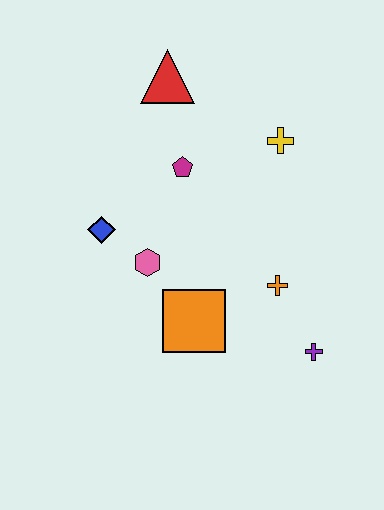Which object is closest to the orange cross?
The purple cross is closest to the orange cross.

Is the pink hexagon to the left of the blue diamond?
No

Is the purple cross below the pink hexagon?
Yes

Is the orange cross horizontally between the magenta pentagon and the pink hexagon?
No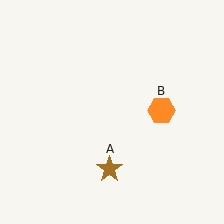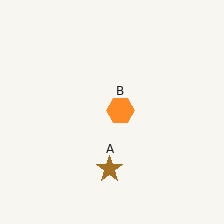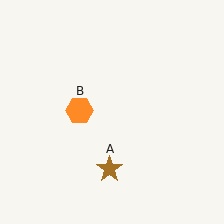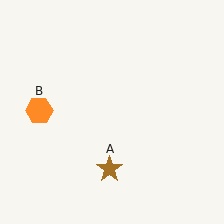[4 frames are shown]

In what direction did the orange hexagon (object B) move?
The orange hexagon (object B) moved left.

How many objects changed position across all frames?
1 object changed position: orange hexagon (object B).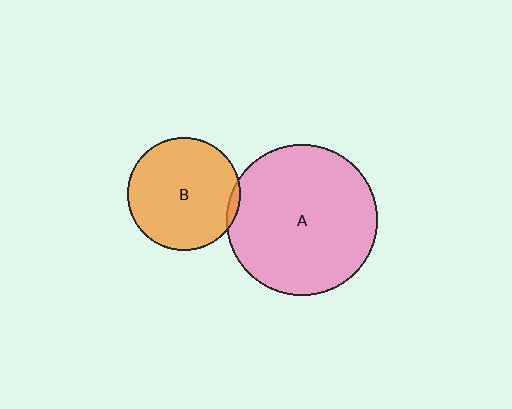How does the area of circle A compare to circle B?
Approximately 1.8 times.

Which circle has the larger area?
Circle A (pink).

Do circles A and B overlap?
Yes.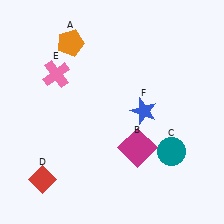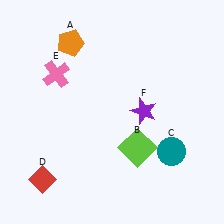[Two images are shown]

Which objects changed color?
B changed from magenta to lime. F changed from blue to purple.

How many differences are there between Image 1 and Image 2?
There are 2 differences between the two images.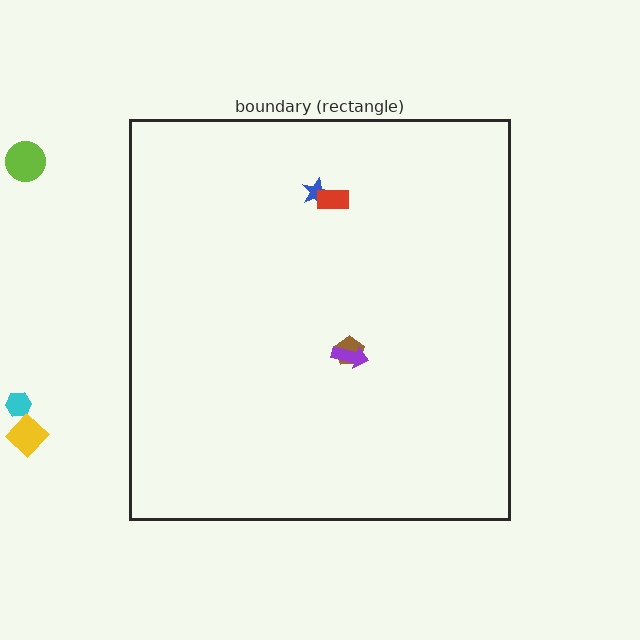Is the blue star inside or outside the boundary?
Inside.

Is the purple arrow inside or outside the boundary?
Inside.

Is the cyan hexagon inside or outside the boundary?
Outside.